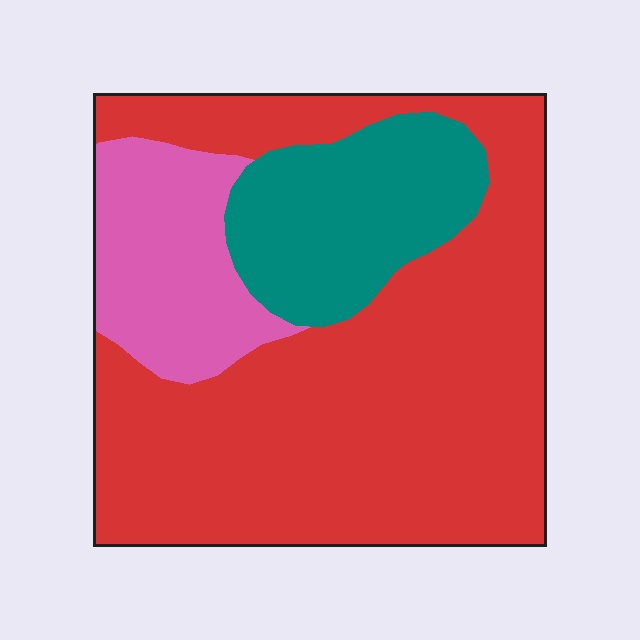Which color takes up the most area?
Red, at roughly 65%.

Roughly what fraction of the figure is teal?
Teal takes up between a sixth and a third of the figure.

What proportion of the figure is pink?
Pink covers 16% of the figure.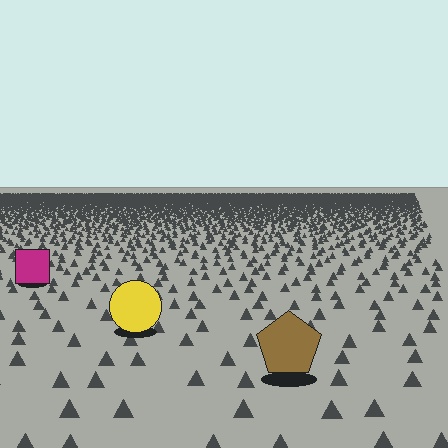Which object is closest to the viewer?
The brown pentagon is closest. The texture marks near it are larger and more spread out.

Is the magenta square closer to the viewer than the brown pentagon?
No. The brown pentagon is closer — you can tell from the texture gradient: the ground texture is coarser near it.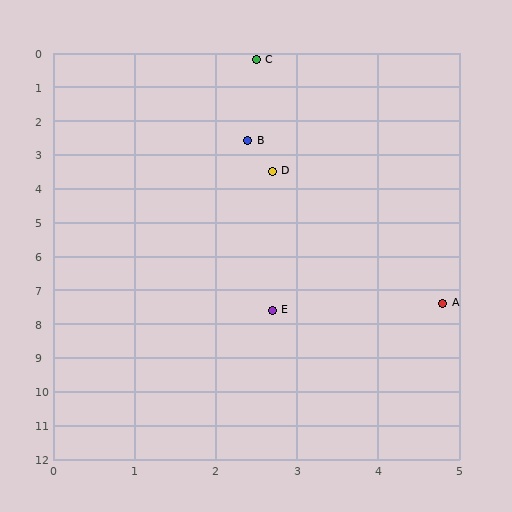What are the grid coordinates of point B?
Point B is at approximately (2.4, 2.6).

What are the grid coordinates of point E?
Point E is at approximately (2.7, 7.6).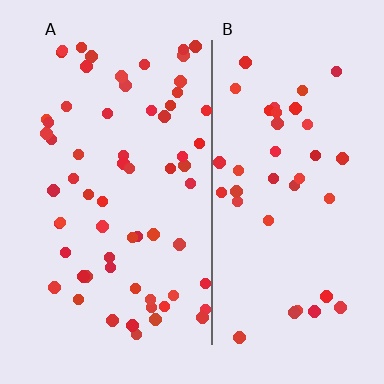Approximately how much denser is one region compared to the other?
Approximately 1.6× — region A over region B.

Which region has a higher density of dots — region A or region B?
A (the left).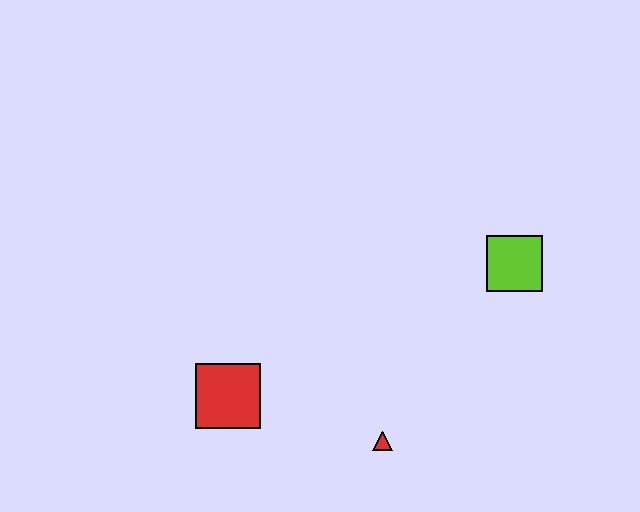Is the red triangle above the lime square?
No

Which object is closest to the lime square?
The red triangle is closest to the lime square.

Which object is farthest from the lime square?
The red square is farthest from the lime square.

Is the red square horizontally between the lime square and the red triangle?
No